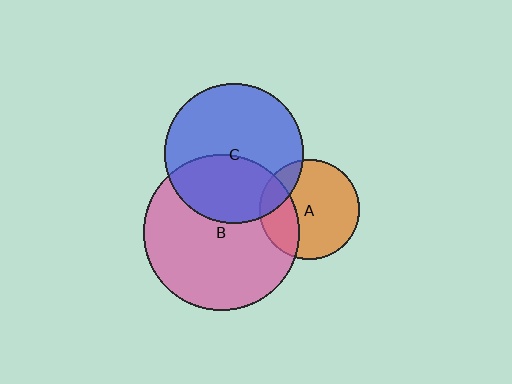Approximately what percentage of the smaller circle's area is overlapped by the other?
Approximately 30%.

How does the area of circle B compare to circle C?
Approximately 1.3 times.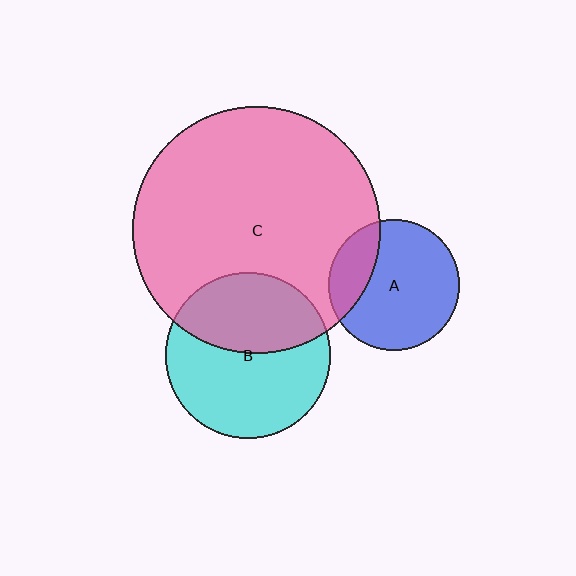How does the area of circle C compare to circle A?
Approximately 3.6 times.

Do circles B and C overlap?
Yes.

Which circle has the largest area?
Circle C (pink).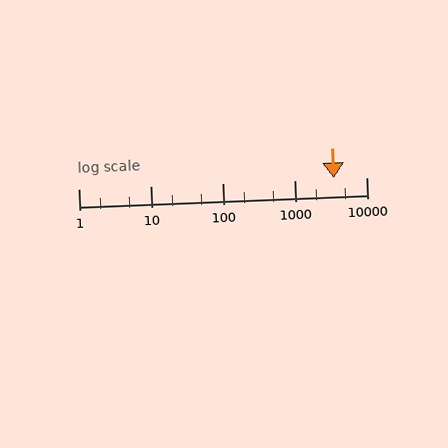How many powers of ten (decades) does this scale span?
The scale spans 4 decades, from 1 to 10000.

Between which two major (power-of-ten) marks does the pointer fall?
The pointer is between 1000 and 10000.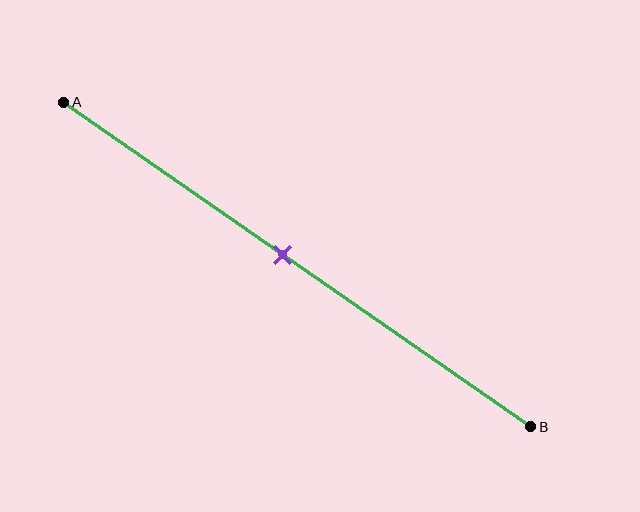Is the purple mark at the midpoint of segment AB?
No, the mark is at about 45% from A, not at the 50% midpoint.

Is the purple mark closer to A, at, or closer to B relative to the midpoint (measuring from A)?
The purple mark is closer to point A than the midpoint of segment AB.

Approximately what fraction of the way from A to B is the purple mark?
The purple mark is approximately 45% of the way from A to B.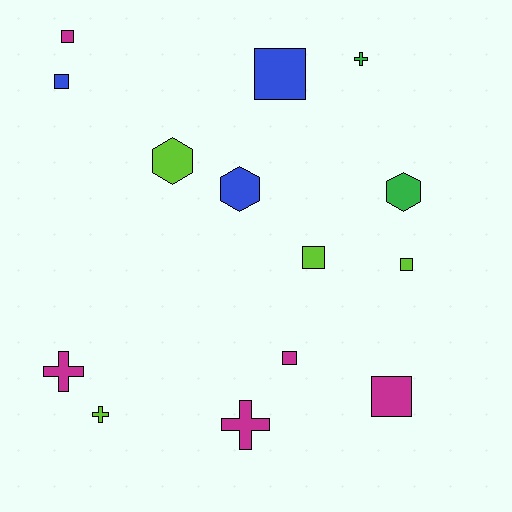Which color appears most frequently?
Magenta, with 5 objects.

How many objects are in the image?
There are 14 objects.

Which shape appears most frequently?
Square, with 7 objects.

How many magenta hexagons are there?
There are no magenta hexagons.